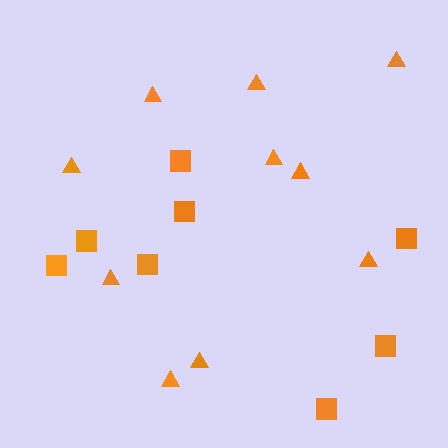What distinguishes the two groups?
There are 2 groups: one group of squares (8) and one group of triangles (10).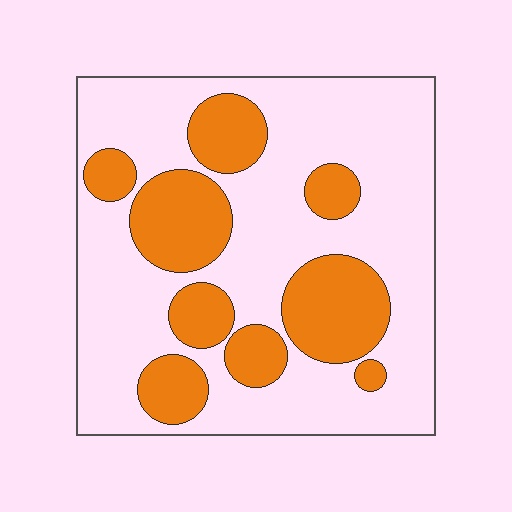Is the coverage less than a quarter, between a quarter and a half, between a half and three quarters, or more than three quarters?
Between a quarter and a half.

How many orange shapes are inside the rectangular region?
9.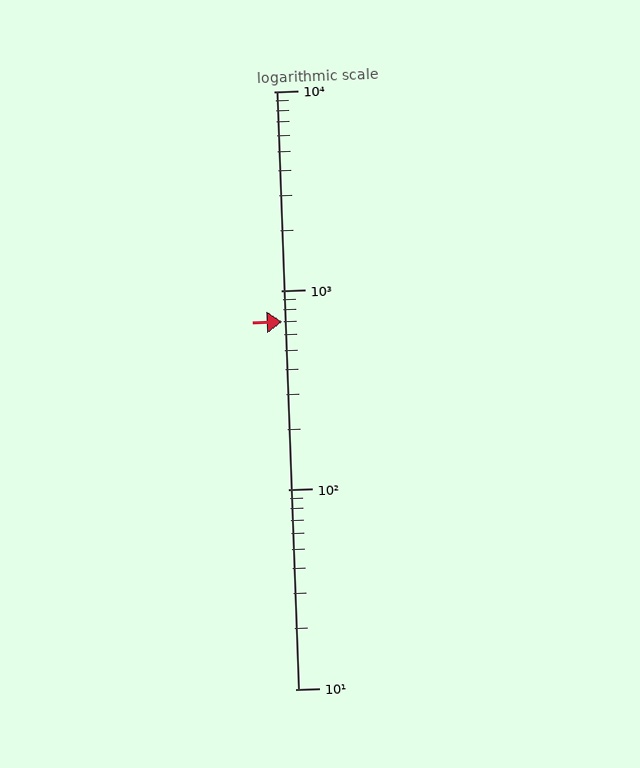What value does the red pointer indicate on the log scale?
The pointer indicates approximately 700.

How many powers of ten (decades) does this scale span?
The scale spans 3 decades, from 10 to 10000.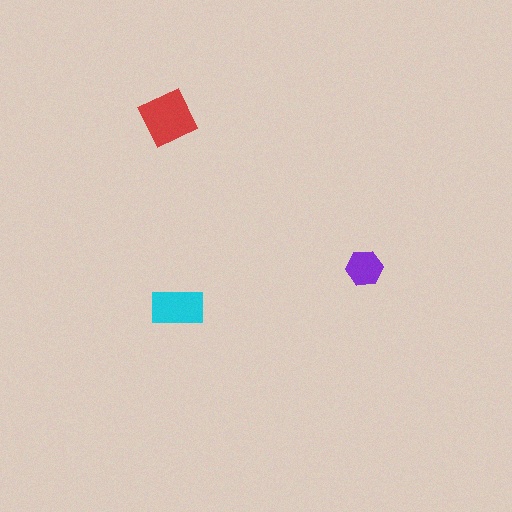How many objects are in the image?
There are 3 objects in the image.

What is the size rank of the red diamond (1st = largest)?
1st.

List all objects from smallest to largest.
The purple hexagon, the cyan rectangle, the red diamond.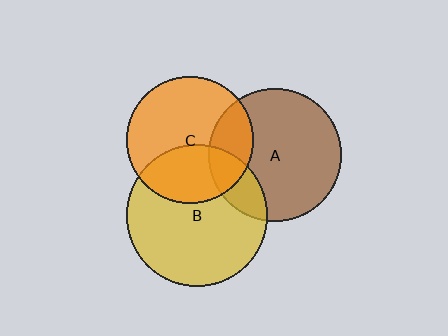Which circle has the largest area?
Circle B (yellow).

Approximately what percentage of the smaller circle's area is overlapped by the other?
Approximately 20%.